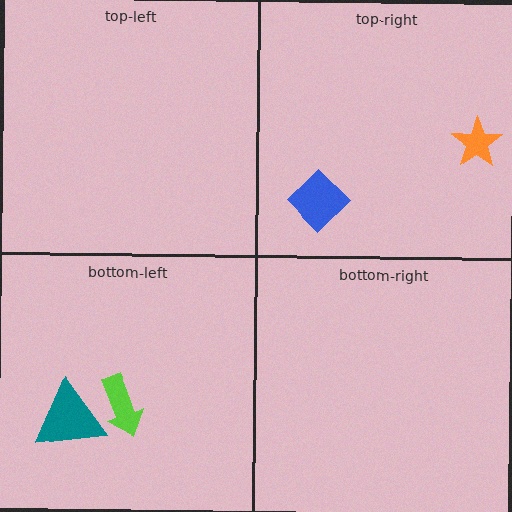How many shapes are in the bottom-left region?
2.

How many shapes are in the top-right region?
2.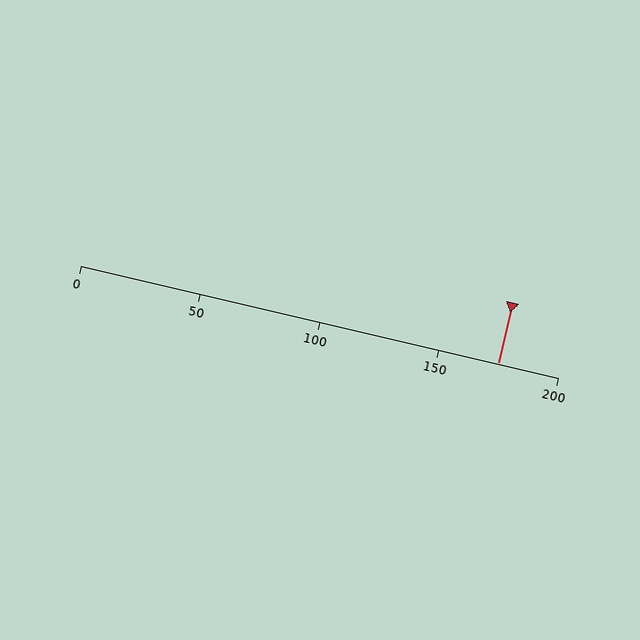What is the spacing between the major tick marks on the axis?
The major ticks are spaced 50 apart.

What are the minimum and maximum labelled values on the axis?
The axis runs from 0 to 200.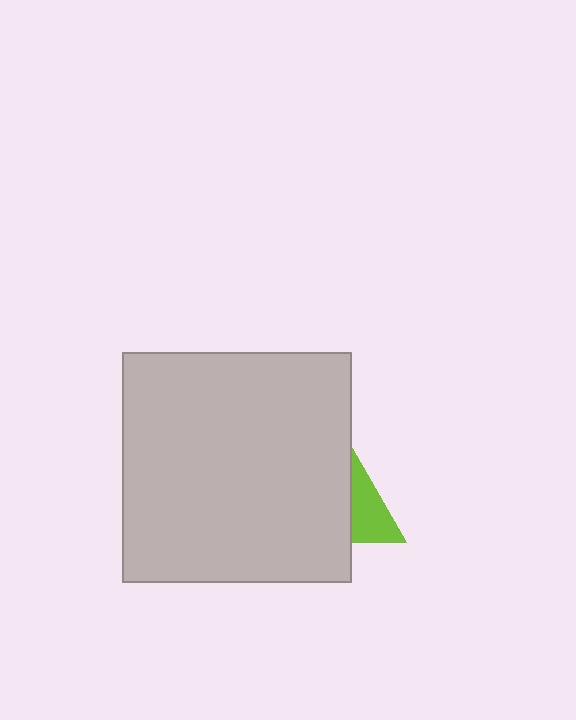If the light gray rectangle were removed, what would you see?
You would see the complete lime triangle.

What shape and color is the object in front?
The object in front is a light gray rectangle.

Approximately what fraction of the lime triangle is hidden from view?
Roughly 60% of the lime triangle is hidden behind the light gray rectangle.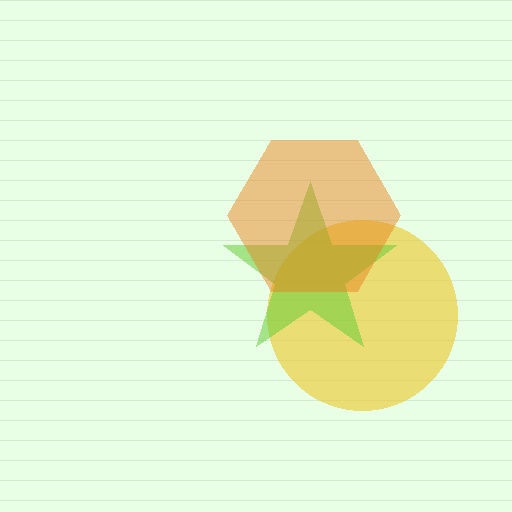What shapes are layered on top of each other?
The layered shapes are: a yellow circle, a lime star, an orange hexagon.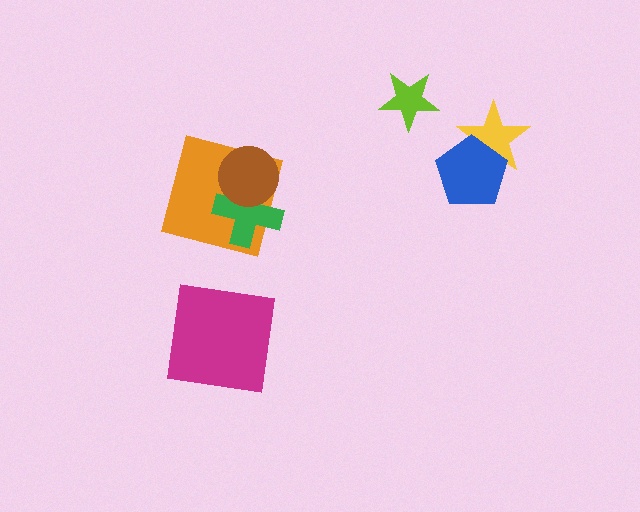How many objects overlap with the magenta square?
0 objects overlap with the magenta square.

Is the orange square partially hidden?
Yes, it is partially covered by another shape.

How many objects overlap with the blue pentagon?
1 object overlaps with the blue pentagon.